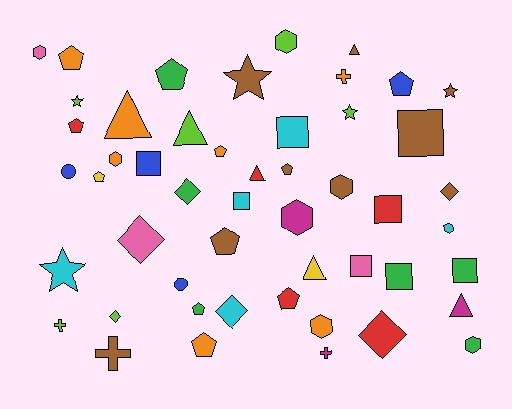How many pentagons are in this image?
There are 11 pentagons.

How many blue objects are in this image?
There are 4 blue objects.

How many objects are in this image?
There are 50 objects.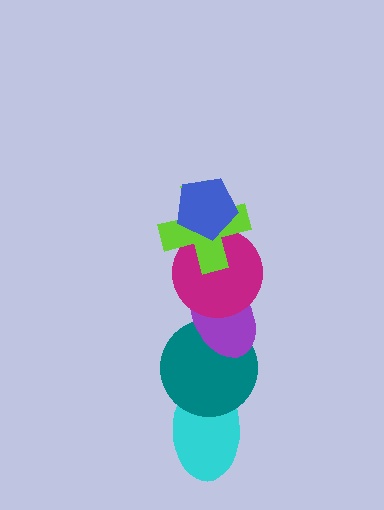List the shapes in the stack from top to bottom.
From top to bottom: the blue pentagon, the lime cross, the magenta circle, the purple ellipse, the teal circle, the cyan ellipse.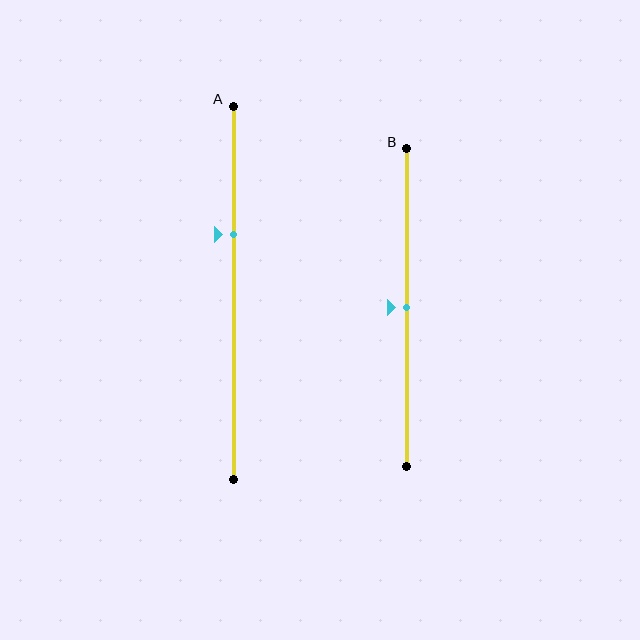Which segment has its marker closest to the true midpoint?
Segment B has its marker closest to the true midpoint.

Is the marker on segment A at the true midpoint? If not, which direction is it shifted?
No, the marker on segment A is shifted upward by about 16% of the segment length.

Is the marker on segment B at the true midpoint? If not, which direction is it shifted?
Yes, the marker on segment B is at the true midpoint.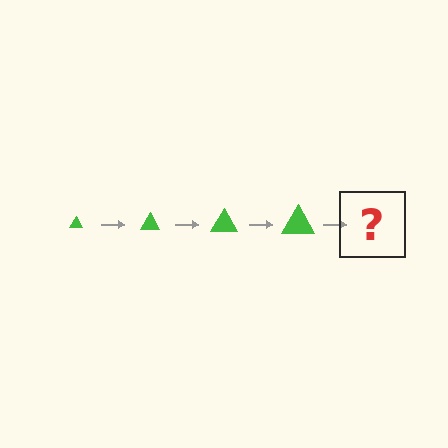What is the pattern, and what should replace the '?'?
The pattern is that the triangle gets progressively larger each step. The '?' should be a green triangle, larger than the previous one.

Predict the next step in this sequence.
The next step is a green triangle, larger than the previous one.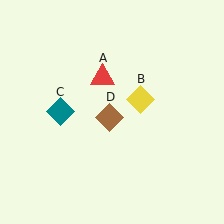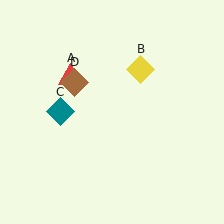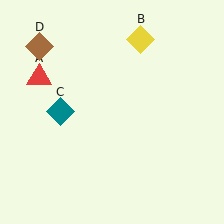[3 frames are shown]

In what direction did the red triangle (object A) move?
The red triangle (object A) moved left.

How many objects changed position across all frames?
3 objects changed position: red triangle (object A), yellow diamond (object B), brown diamond (object D).